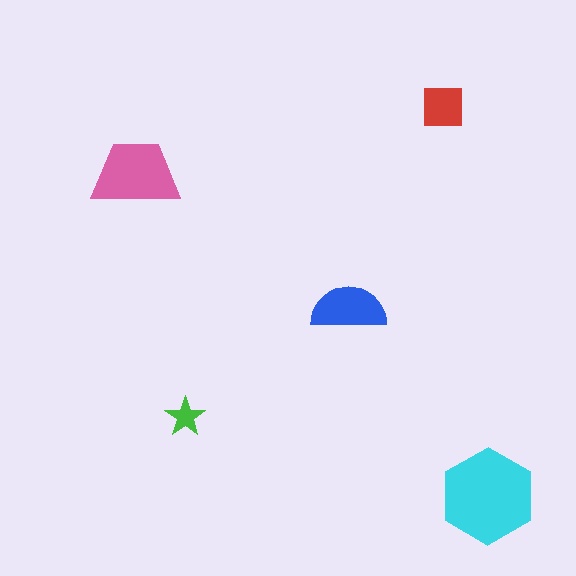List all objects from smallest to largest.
The green star, the red square, the blue semicircle, the pink trapezoid, the cyan hexagon.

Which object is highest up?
The red square is topmost.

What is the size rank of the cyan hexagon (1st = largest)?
1st.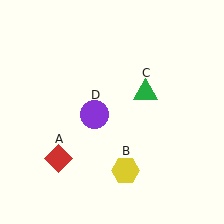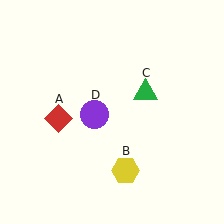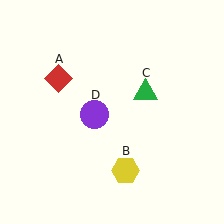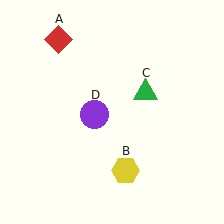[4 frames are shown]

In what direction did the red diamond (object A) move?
The red diamond (object A) moved up.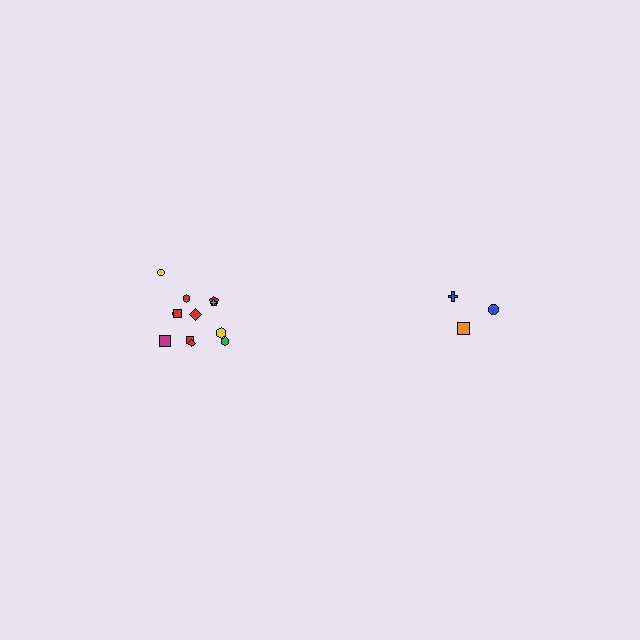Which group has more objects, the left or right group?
The left group.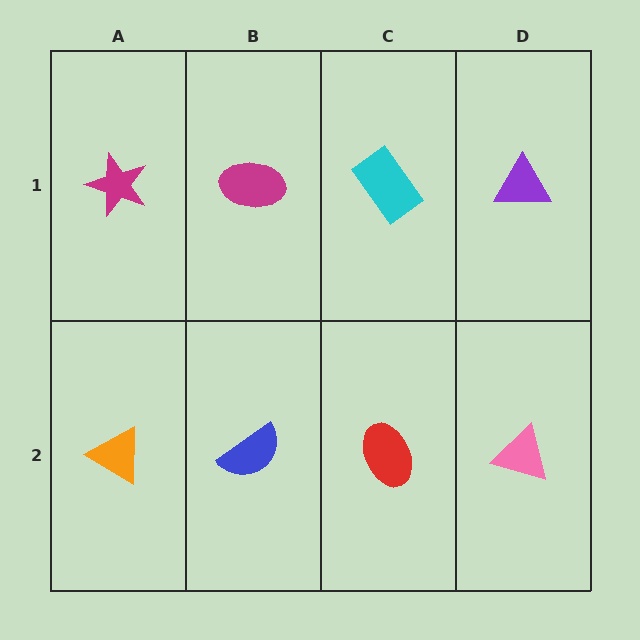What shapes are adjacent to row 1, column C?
A red ellipse (row 2, column C), a magenta ellipse (row 1, column B), a purple triangle (row 1, column D).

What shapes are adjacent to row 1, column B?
A blue semicircle (row 2, column B), a magenta star (row 1, column A), a cyan rectangle (row 1, column C).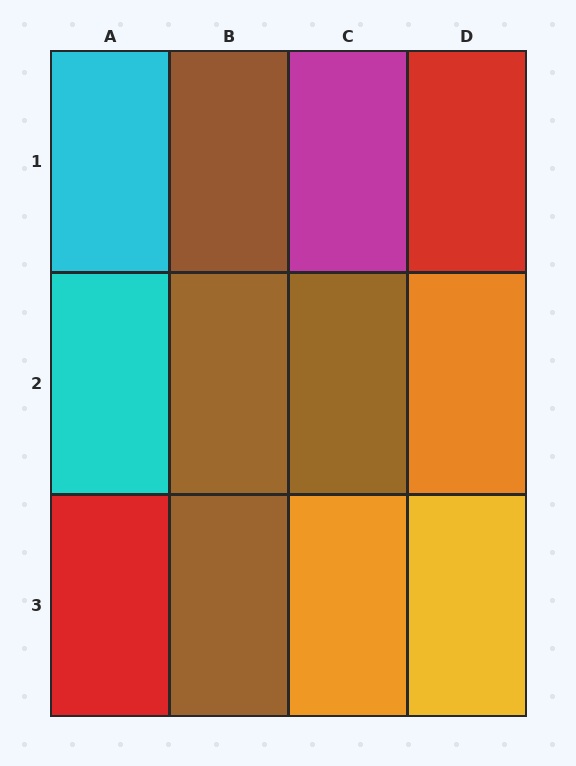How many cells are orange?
2 cells are orange.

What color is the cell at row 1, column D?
Red.